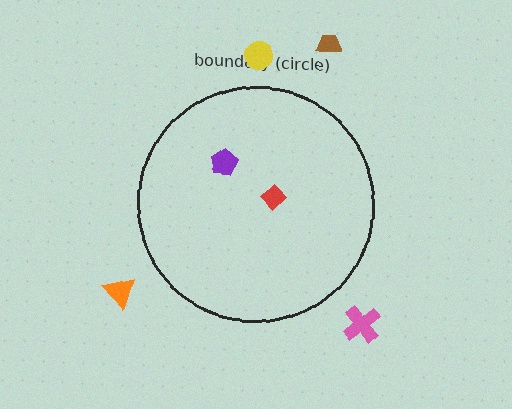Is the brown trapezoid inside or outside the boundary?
Outside.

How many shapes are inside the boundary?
2 inside, 4 outside.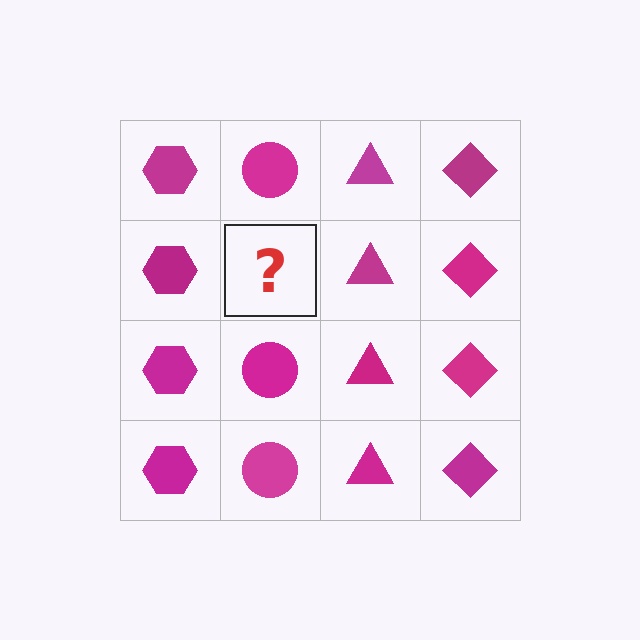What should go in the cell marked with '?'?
The missing cell should contain a magenta circle.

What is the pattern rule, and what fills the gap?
The rule is that each column has a consistent shape. The gap should be filled with a magenta circle.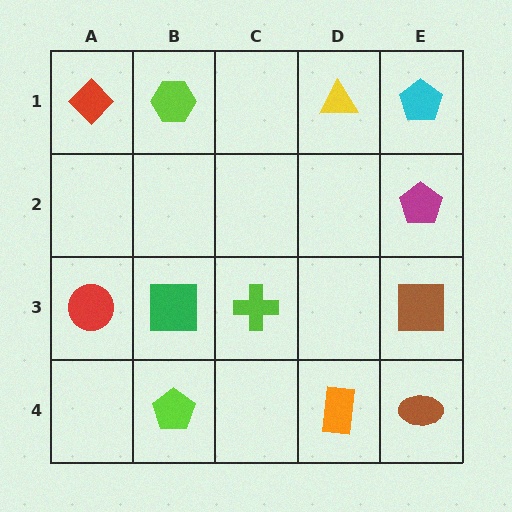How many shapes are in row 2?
1 shape.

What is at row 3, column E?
A brown square.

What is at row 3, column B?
A green square.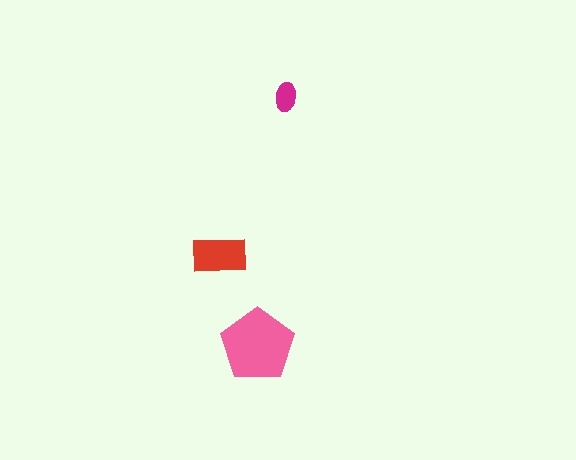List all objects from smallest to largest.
The magenta ellipse, the red rectangle, the pink pentagon.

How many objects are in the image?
There are 3 objects in the image.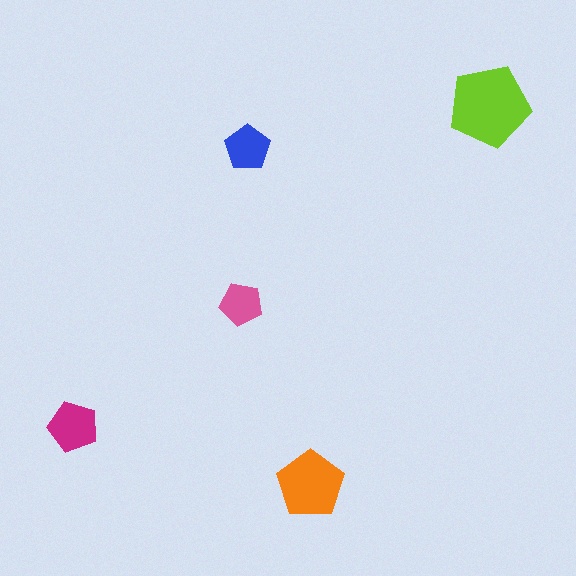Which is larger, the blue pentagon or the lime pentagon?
The lime one.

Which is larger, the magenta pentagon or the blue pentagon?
The magenta one.